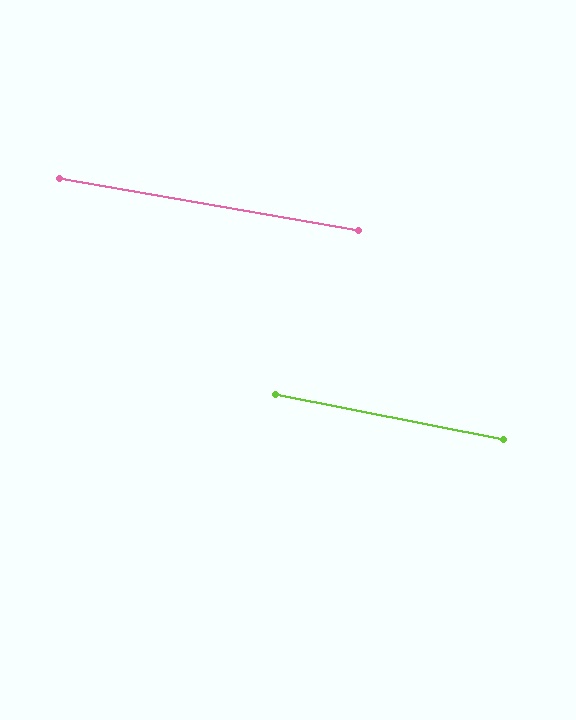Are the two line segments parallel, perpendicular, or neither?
Parallel — their directions differ by only 1.2°.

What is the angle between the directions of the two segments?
Approximately 1 degree.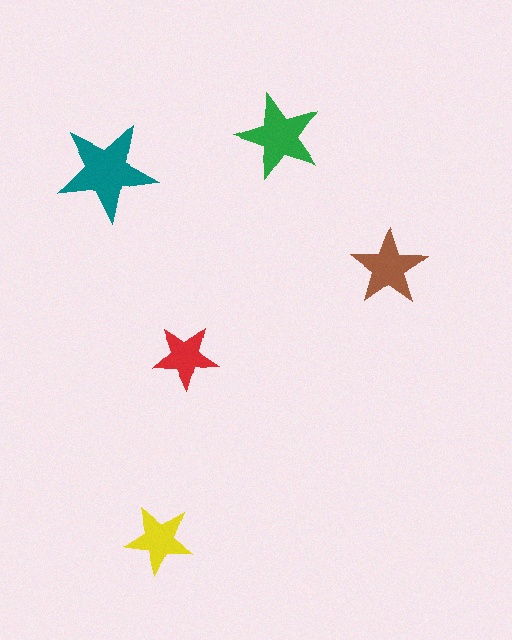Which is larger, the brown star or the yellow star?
The brown one.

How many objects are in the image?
There are 5 objects in the image.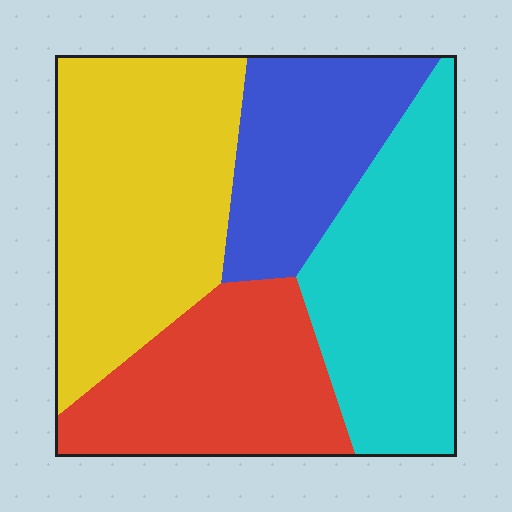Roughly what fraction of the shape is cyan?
Cyan takes up about one quarter (1/4) of the shape.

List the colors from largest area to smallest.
From largest to smallest: yellow, cyan, red, blue.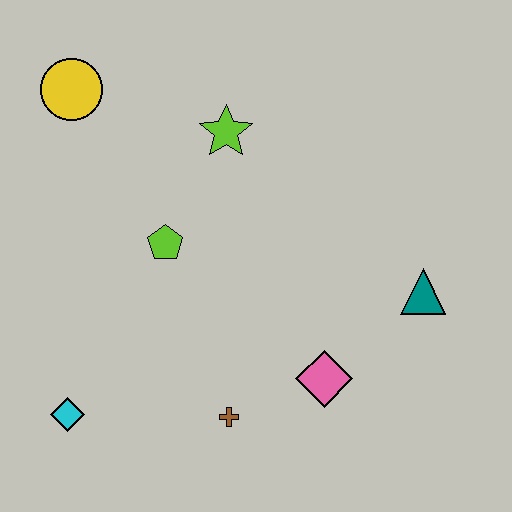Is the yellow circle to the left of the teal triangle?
Yes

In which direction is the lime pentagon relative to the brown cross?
The lime pentagon is above the brown cross.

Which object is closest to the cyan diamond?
The brown cross is closest to the cyan diamond.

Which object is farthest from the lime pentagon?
The teal triangle is farthest from the lime pentagon.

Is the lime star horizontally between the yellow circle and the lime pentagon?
No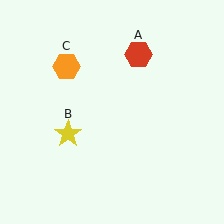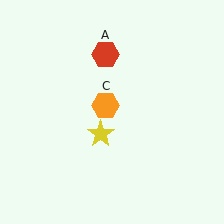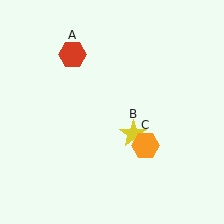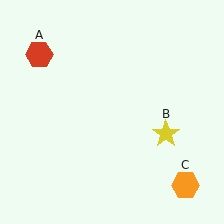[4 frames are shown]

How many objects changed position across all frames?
3 objects changed position: red hexagon (object A), yellow star (object B), orange hexagon (object C).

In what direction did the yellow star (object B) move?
The yellow star (object B) moved right.